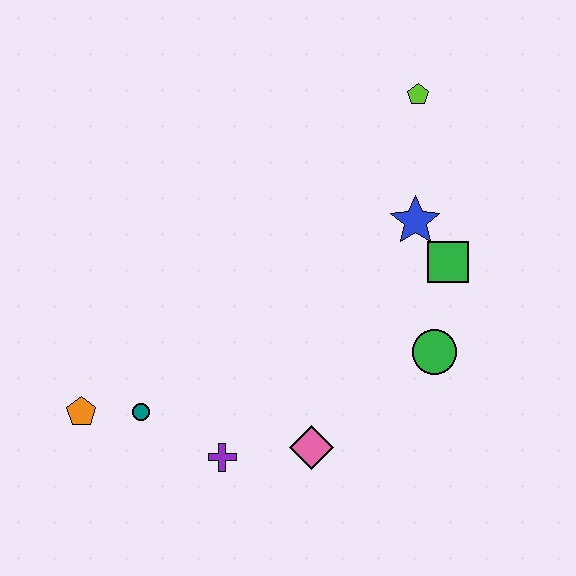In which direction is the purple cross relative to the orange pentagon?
The purple cross is to the right of the orange pentagon.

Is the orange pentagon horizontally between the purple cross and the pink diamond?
No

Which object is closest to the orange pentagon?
The teal circle is closest to the orange pentagon.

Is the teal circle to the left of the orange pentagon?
No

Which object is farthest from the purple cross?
The lime pentagon is farthest from the purple cross.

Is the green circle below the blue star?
Yes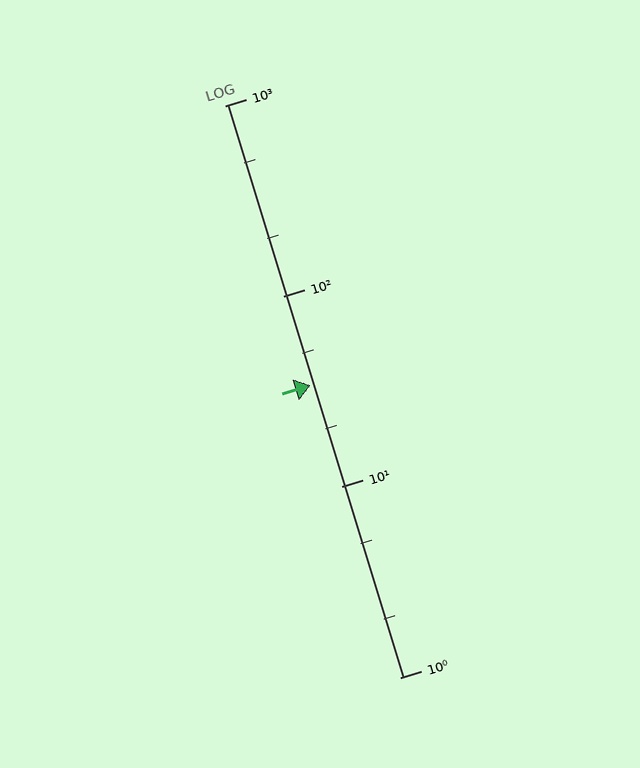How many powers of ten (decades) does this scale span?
The scale spans 3 decades, from 1 to 1000.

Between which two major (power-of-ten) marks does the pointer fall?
The pointer is between 10 and 100.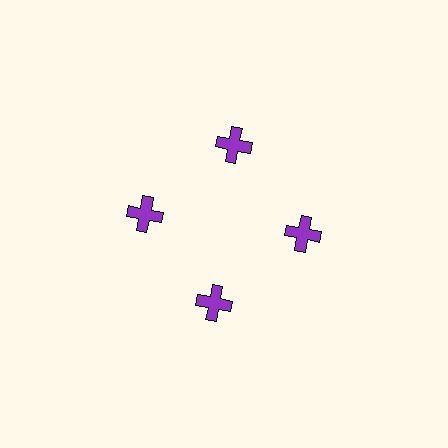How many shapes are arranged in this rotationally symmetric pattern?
There are 4 shapes, arranged in 4 groups of 1.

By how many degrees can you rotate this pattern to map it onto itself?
The pattern maps onto itself every 90 degrees of rotation.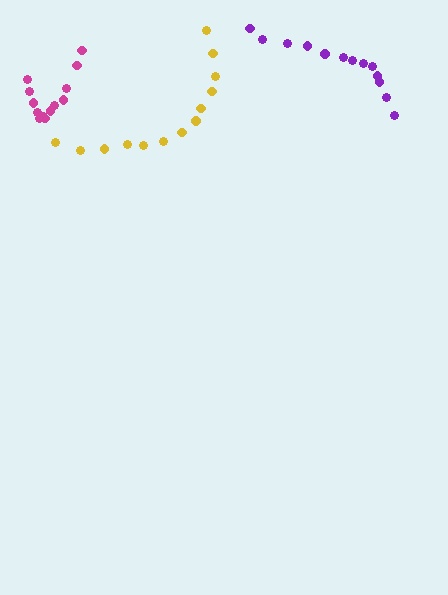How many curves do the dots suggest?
There are 3 distinct paths.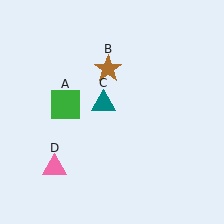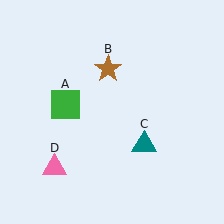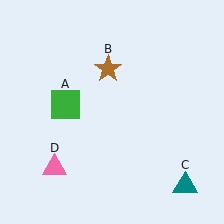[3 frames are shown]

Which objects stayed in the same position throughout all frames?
Green square (object A) and brown star (object B) and pink triangle (object D) remained stationary.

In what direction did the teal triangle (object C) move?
The teal triangle (object C) moved down and to the right.